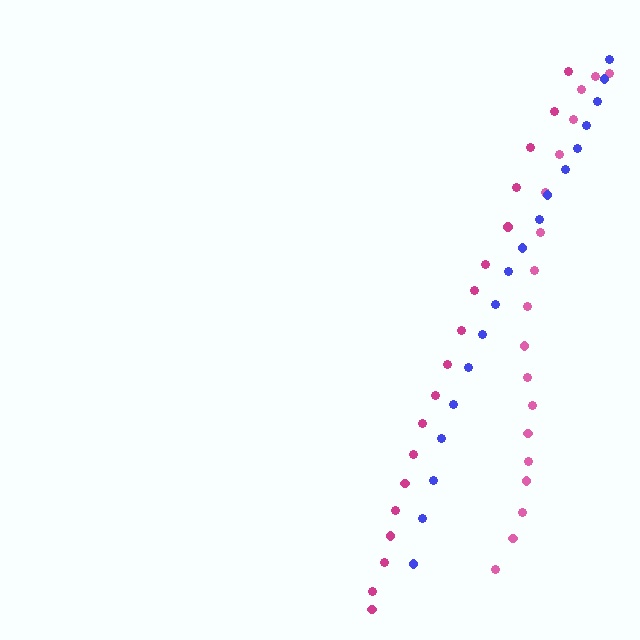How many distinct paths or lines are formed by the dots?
There are 3 distinct paths.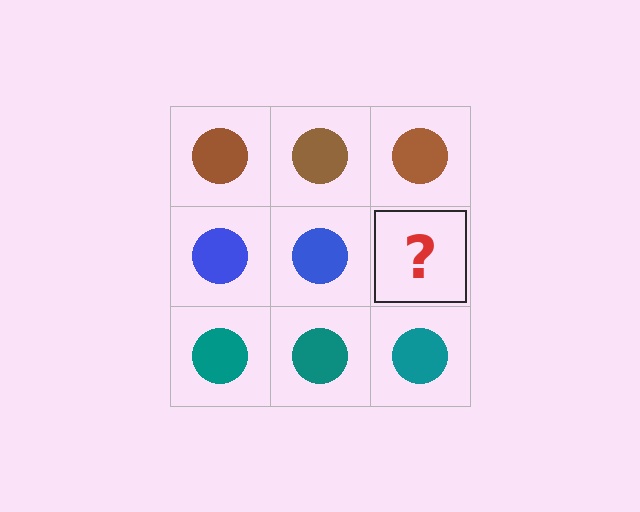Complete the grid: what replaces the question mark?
The question mark should be replaced with a blue circle.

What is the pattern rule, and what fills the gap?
The rule is that each row has a consistent color. The gap should be filled with a blue circle.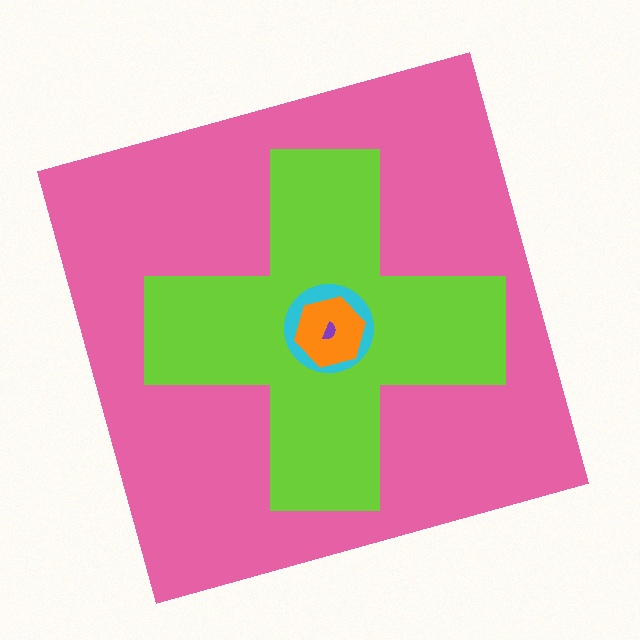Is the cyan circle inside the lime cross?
Yes.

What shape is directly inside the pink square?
The lime cross.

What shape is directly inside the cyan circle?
The orange hexagon.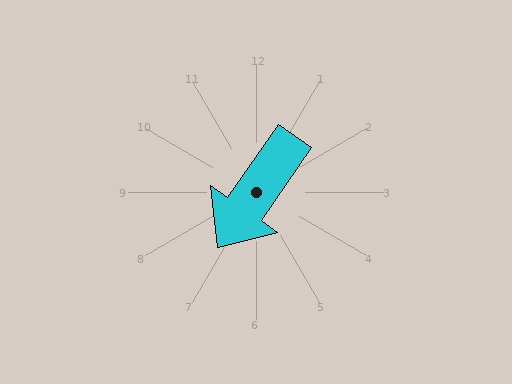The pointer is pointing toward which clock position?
Roughly 7 o'clock.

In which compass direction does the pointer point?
Southwest.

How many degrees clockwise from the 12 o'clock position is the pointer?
Approximately 215 degrees.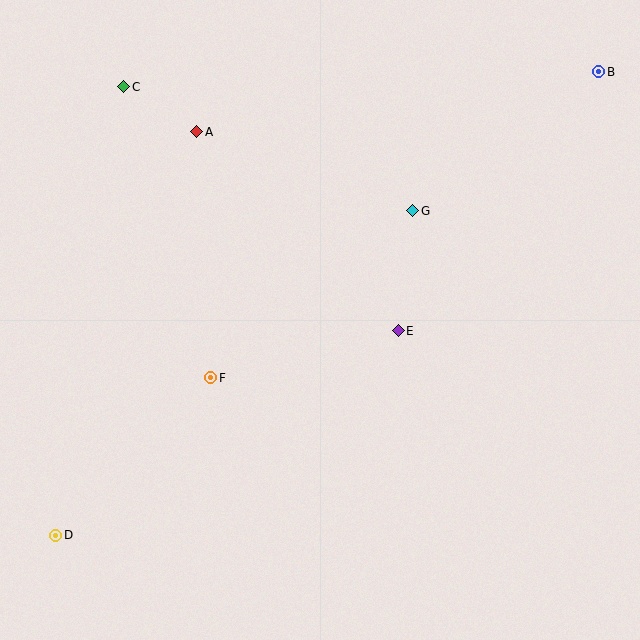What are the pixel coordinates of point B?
Point B is at (599, 72).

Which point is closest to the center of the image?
Point E at (398, 331) is closest to the center.